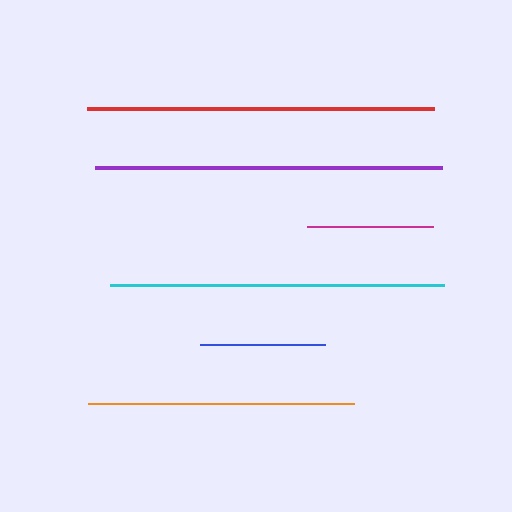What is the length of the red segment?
The red segment is approximately 347 pixels long.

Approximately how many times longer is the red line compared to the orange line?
The red line is approximately 1.3 times the length of the orange line.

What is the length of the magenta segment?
The magenta segment is approximately 126 pixels long.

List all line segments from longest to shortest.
From longest to shortest: red, purple, cyan, orange, magenta, blue.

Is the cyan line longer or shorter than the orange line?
The cyan line is longer than the orange line.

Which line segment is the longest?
The red line is the longest at approximately 347 pixels.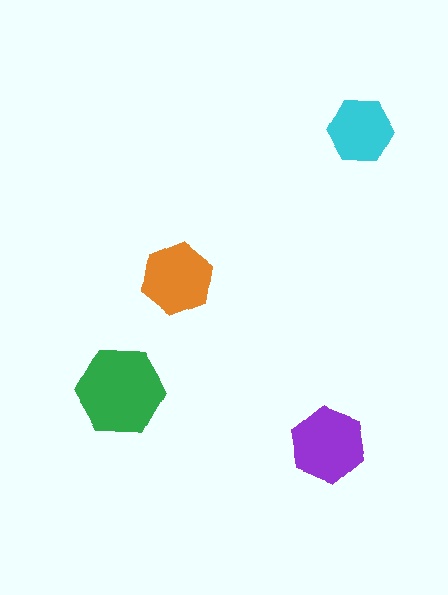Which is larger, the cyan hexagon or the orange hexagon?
The orange one.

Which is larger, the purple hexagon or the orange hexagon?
The purple one.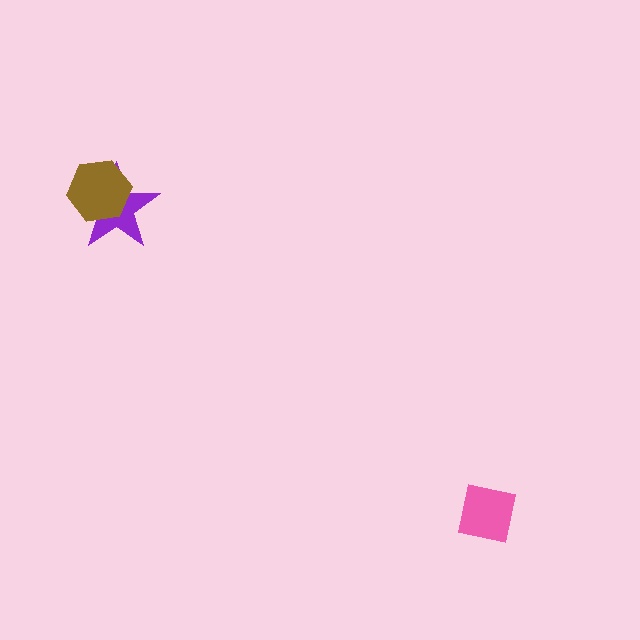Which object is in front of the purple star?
The brown hexagon is in front of the purple star.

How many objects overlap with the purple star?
1 object overlaps with the purple star.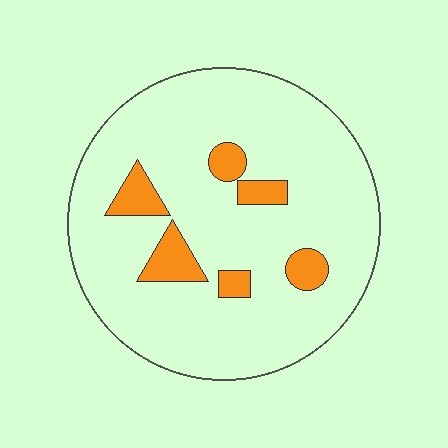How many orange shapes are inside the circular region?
6.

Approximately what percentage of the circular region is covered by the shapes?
Approximately 10%.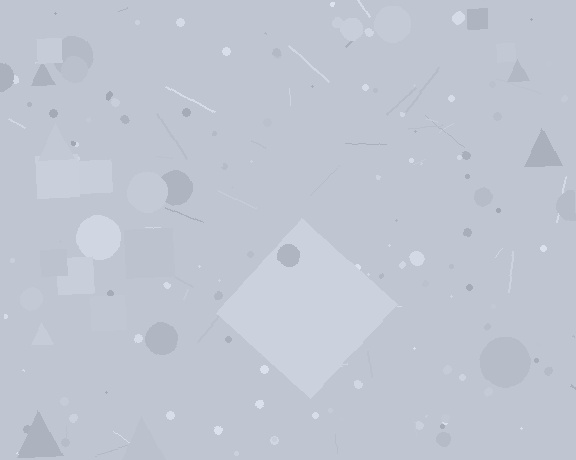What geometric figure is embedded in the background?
A diamond is embedded in the background.